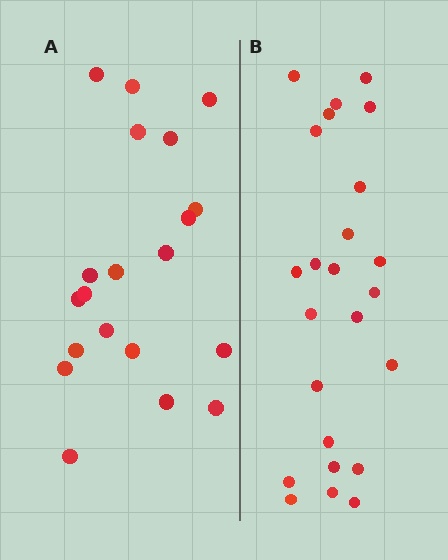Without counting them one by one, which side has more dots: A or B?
Region B (the right region) has more dots.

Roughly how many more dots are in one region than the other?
Region B has about 4 more dots than region A.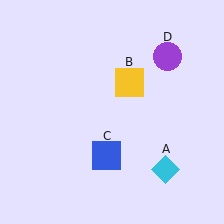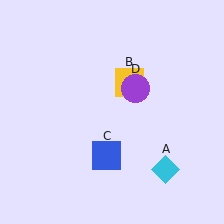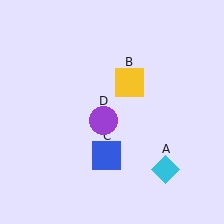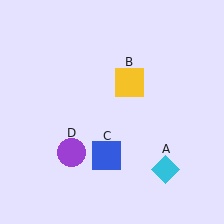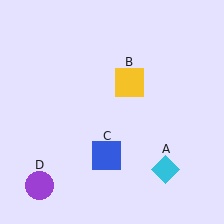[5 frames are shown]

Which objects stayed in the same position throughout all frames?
Cyan diamond (object A) and yellow square (object B) and blue square (object C) remained stationary.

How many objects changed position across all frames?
1 object changed position: purple circle (object D).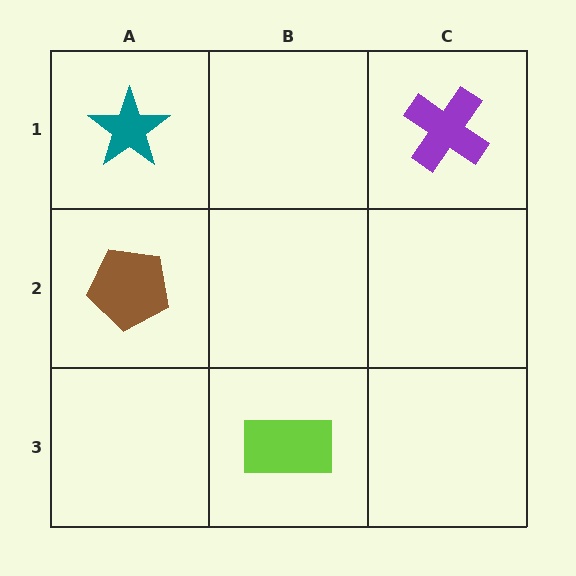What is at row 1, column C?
A purple cross.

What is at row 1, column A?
A teal star.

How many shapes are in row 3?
1 shape.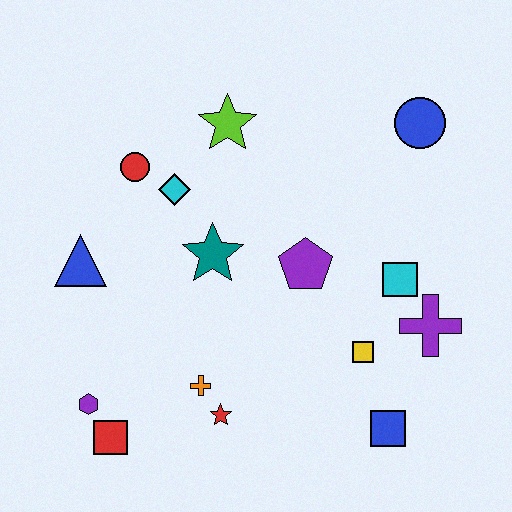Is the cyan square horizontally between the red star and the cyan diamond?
No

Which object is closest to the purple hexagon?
The red square is closest to the purple hexagon.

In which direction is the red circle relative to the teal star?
The red circle is above the teal star.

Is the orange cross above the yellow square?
No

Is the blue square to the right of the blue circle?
No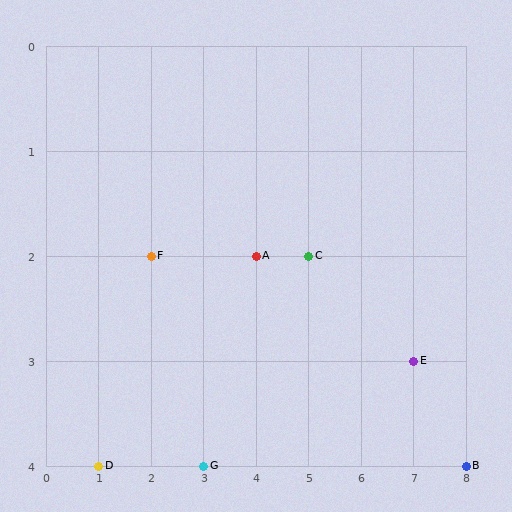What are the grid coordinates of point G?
Point G is at grid coordinates (3, 4).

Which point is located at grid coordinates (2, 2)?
Point F is at (2, 2).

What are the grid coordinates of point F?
Point F is at grid coordinates (2, 2).